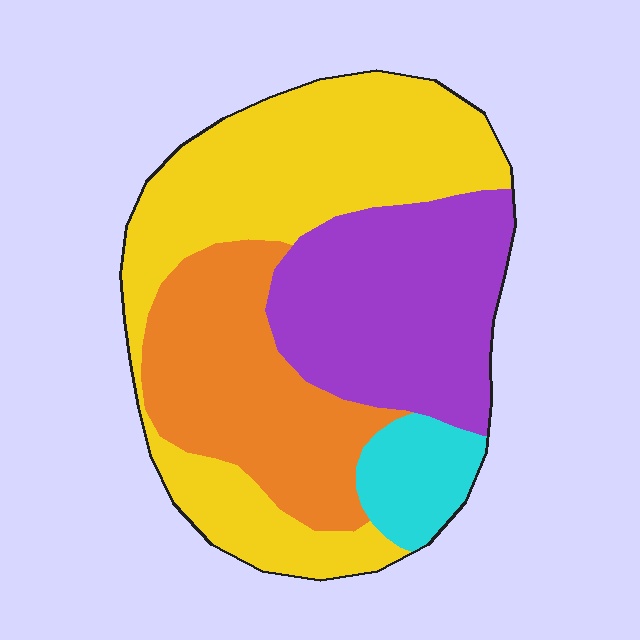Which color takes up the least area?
Cyan, at roughly 10%.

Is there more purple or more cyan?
Purple.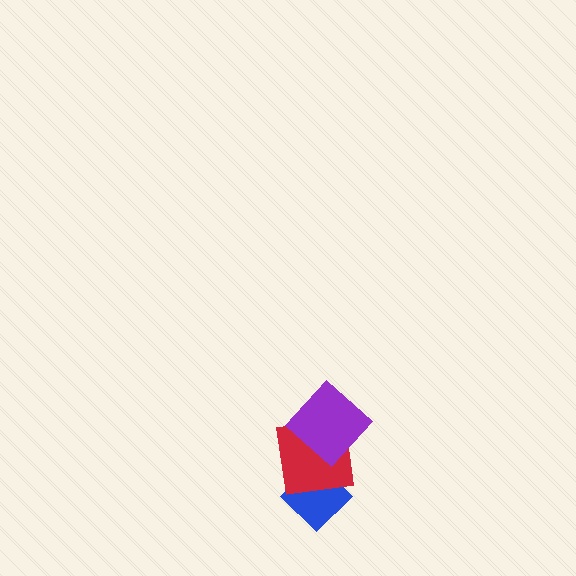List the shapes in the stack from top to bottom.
From top to bottom: the purple diamond, the red square, the blue diamond.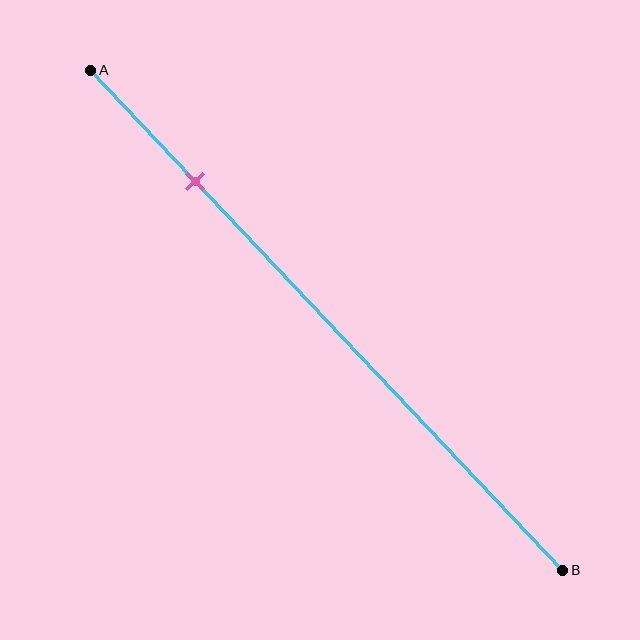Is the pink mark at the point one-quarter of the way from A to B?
Yes, the mark is approximately at the one-quarter point.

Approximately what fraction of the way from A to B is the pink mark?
The pink mark is approximately 20% of the way from A to B.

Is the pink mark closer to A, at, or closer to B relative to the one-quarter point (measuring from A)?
The pink mark is approximately at the one-quarter point of segment AB.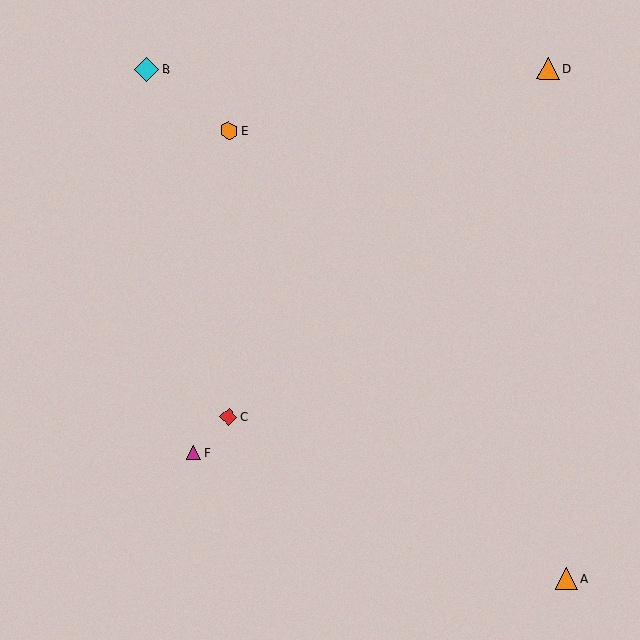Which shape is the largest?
The cyan diamond (labeled B) is the largest.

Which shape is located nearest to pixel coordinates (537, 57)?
The orange triangle (labeled D) at (548, 68) is nearest to that location.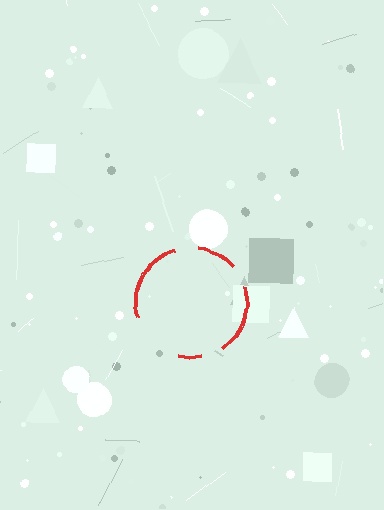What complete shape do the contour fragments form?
The contour fragments form a circle.